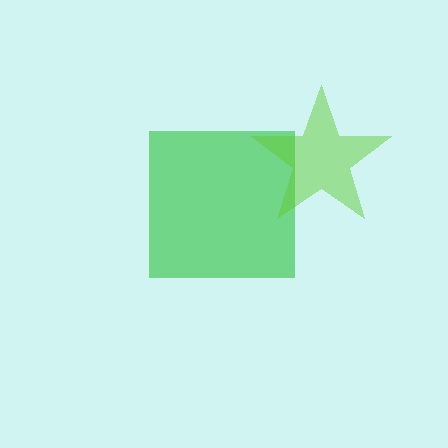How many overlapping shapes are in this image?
There are 2 overlapping shapes in the image.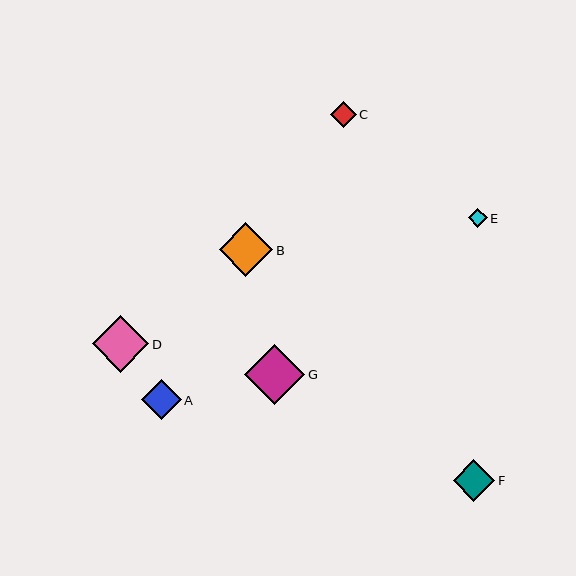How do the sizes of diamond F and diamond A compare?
Diamond F and diamond A are approximately the same size.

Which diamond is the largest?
Diamond G is the largest with a size of approximately 60 pixels.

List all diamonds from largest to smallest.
From largest to smallest: G, D, B, F, A, C, E.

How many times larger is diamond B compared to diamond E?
Diamond B is approximately 2.8 times the size of diamond E.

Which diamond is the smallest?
Diamond E is the smallest with a size of approximately 19 pixels.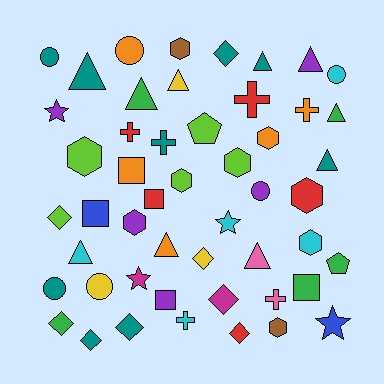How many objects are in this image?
There are 50 objects.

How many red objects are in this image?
There are 5 red objects.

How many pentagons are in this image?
There are 2 pentagons.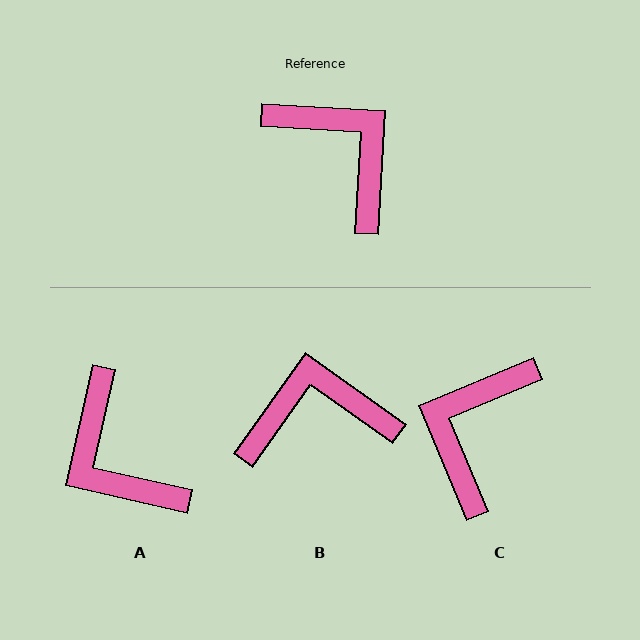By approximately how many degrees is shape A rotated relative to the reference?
Approximately 171 degrees counter-clockwise.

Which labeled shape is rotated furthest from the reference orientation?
A, about 171 degrees away.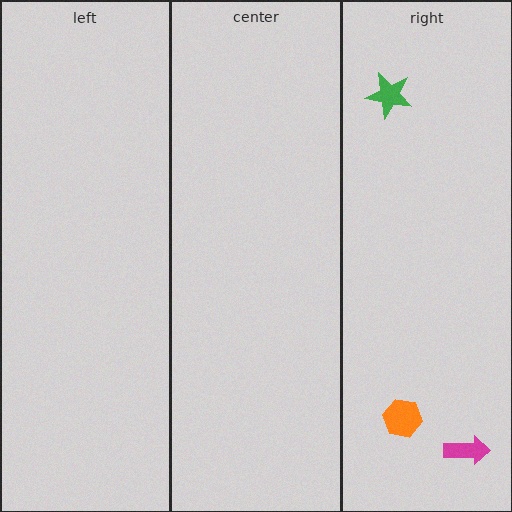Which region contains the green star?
The right region.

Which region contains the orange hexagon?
The right region.